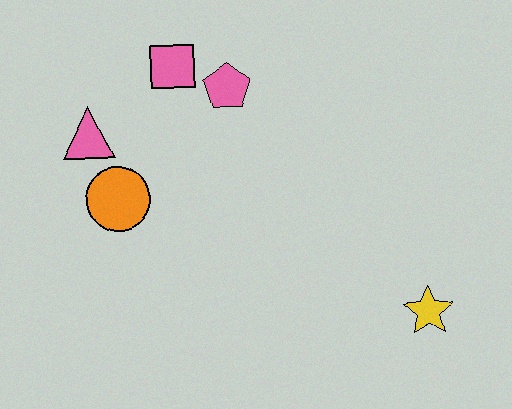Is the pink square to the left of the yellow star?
Yes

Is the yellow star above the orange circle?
No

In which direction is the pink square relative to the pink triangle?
The pink square is to the right of the pink triangle.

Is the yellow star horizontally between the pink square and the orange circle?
No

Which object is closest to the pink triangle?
The orange circle is closest to the pink triangle.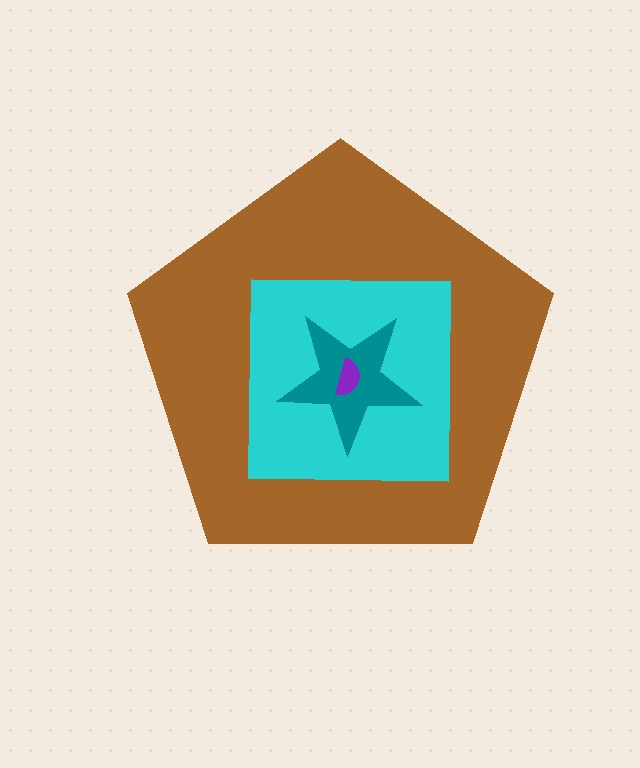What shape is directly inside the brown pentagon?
The cyan square.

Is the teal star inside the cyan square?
Yes.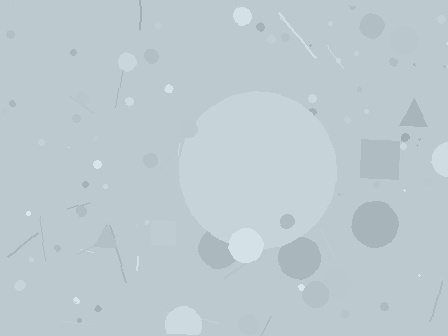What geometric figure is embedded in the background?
A circle is embedded in the background.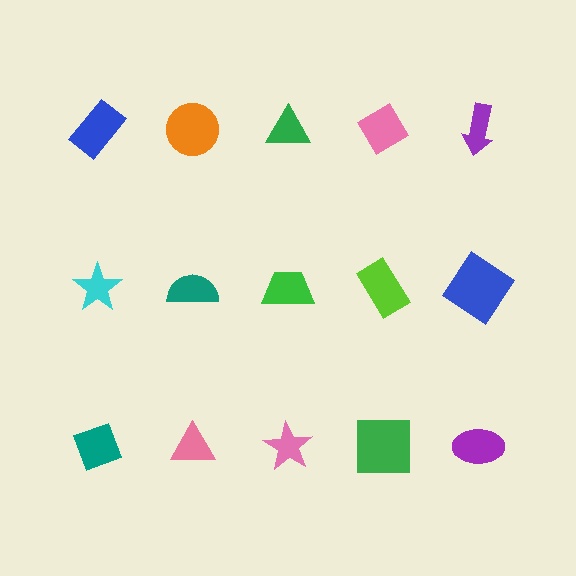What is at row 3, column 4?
A green square.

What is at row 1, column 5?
A purple arrow.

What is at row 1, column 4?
A pink diamond.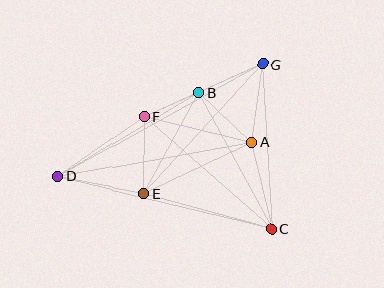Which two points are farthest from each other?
Points D and G are farthest from each other.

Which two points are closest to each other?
Points B and F are closest to each other.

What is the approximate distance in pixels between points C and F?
The distance between C and F is approximately 170 pixels.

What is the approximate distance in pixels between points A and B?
The distance between A and B is approximately 72 pixels.